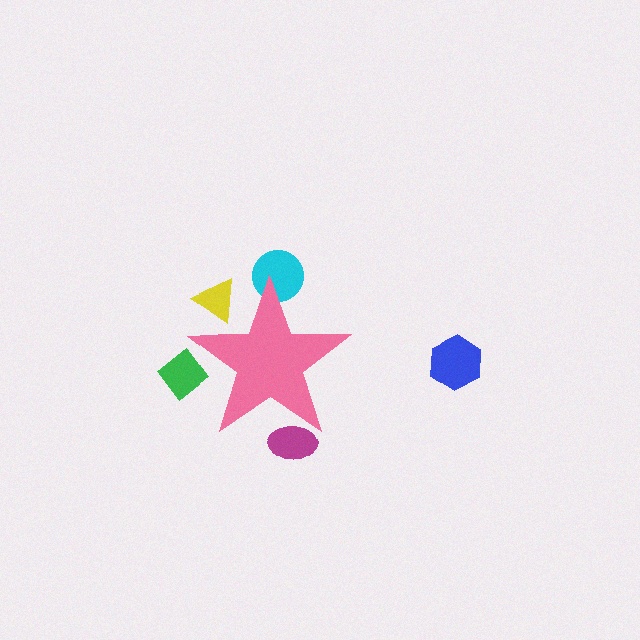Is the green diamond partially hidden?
Yes, the green diamond is partially hidden behind the pink star.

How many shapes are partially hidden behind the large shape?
4 shapes are partially hidden.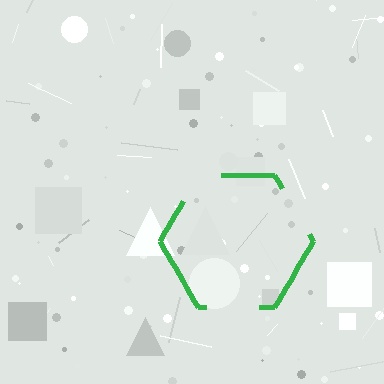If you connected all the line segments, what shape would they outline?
They would outline a hexagon.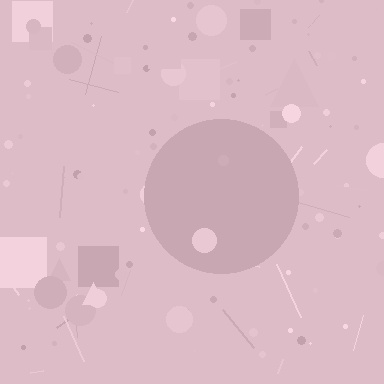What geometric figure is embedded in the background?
A circle is embedded in the background.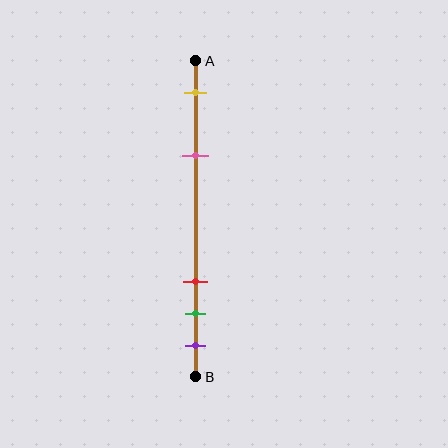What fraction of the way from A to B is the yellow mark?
The yellow mark is approximately 10% (0.1) of the way from A to B.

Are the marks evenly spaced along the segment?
No, the marks are not evenly spaced.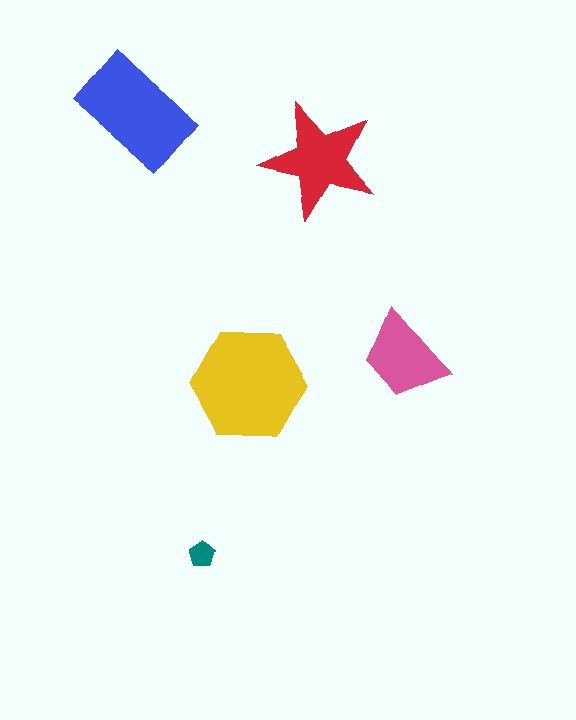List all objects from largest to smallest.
The yellow hexagon, the blue rectangle, the red star, the pink trapezoid, the teal pentagon.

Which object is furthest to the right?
The pink trapezoid is rightmost.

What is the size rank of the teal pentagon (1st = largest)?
5th.